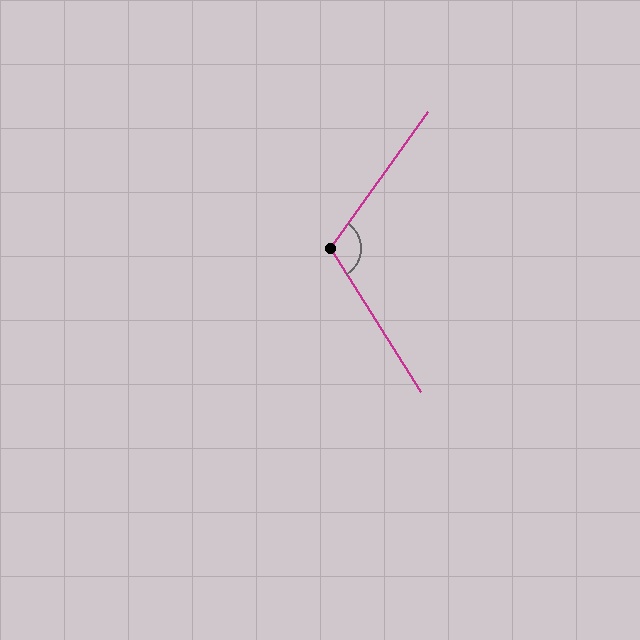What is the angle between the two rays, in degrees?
Approximately 112 degrees.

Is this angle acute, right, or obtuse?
It is obtuse.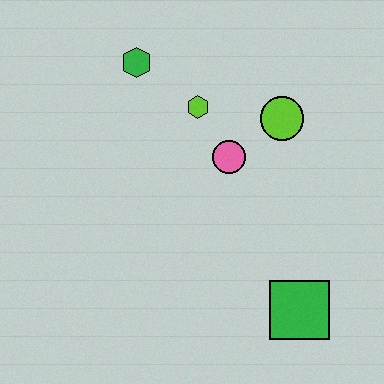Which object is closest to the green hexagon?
The lime hexagon is closest to the green hexagon.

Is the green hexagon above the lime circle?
Yes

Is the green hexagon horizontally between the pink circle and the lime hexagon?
No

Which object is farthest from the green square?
The green hexagon is farthest from the green square.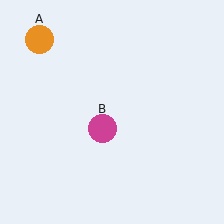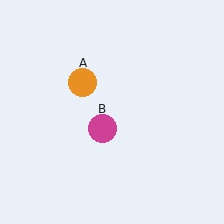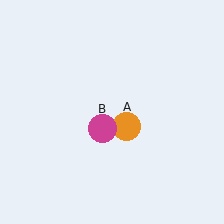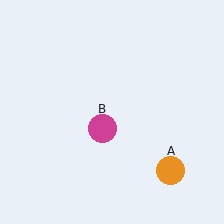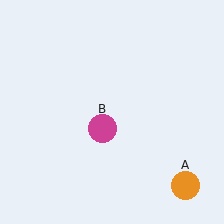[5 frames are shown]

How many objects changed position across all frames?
1 object changed position: orange circle (object A).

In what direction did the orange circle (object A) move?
The orange circle (object A) moved down and to the right.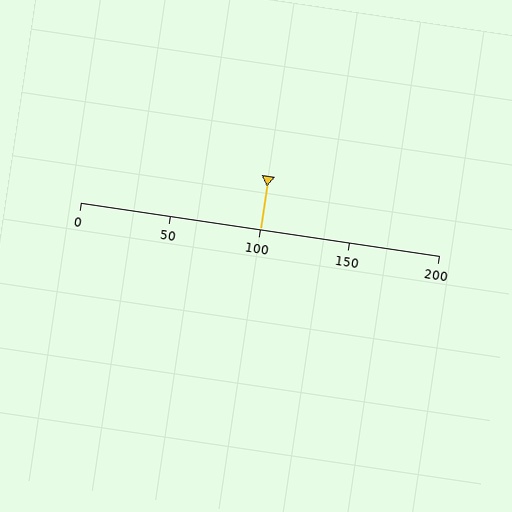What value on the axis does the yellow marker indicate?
The marker indicates approximately 100.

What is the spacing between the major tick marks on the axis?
The major ticks are spaced 50 apart.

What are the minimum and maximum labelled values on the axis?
The axis runs from 0 to 200.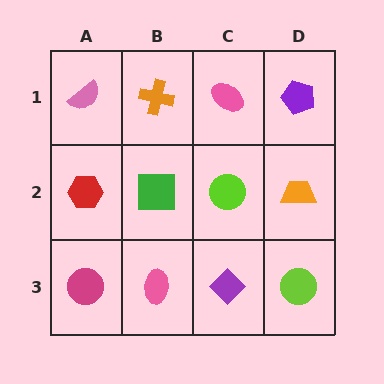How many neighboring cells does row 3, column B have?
3.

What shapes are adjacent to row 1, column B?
A green square (row 2, column B), a pink semicircle (row 1, column A), a pink ellipse (row 1, column C).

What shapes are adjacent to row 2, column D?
A purple pentagon (row 1, column D), a lime circle (row 3, column D), a lime circle (row 2, column C).